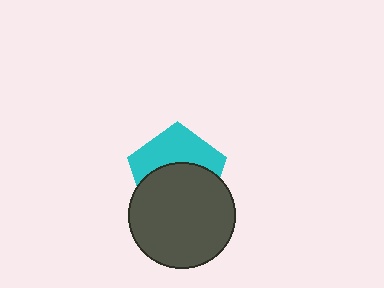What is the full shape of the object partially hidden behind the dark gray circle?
The partially hidden object is a cyan pentagon.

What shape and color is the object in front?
The object in front is a dark gray circle.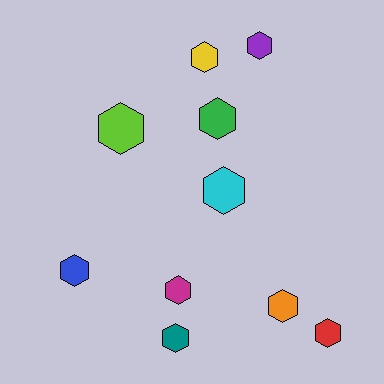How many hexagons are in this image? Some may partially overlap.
There are 10 hexagons.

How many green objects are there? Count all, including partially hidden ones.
There is 1 green object.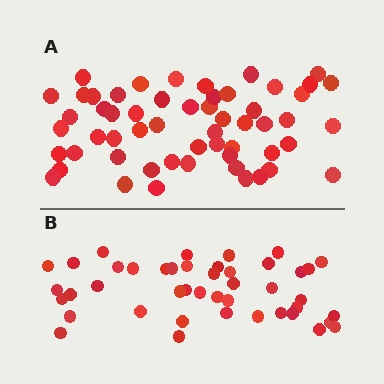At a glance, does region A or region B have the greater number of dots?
Region A (the top region) has more dots.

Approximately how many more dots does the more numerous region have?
Region A has roughly 12 or so more dots than region B.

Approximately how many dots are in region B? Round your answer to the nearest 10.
About 40 dots. (The exact count is 44, which rounds to 40.)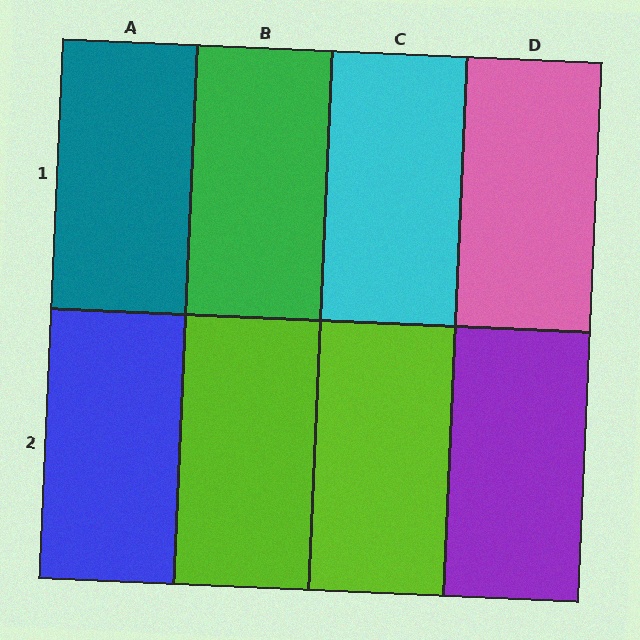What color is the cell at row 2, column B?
Lime.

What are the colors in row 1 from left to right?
Teal, green, cyan, pink.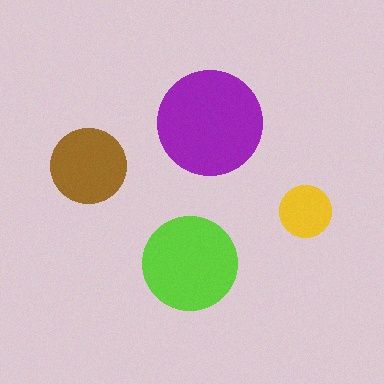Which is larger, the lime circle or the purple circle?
The purple one.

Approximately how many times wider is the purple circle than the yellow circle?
About 2 times wider.